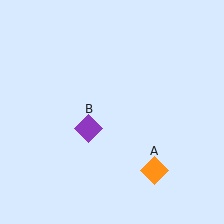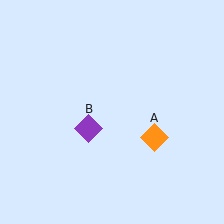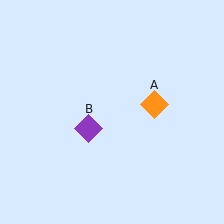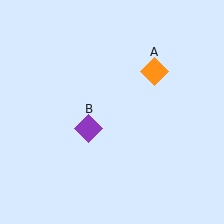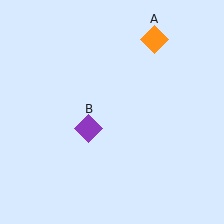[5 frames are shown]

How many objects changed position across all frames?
1 object changed position: orange diamond (object A).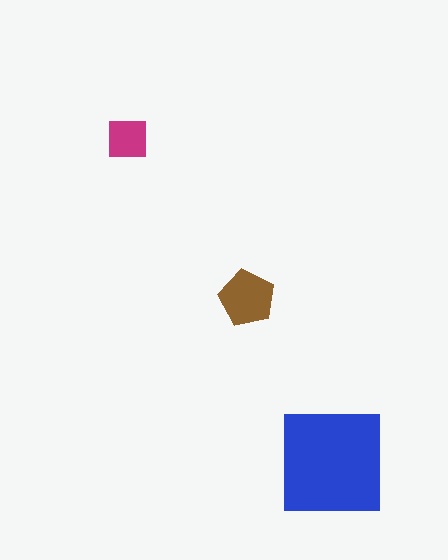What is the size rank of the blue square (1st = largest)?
1st.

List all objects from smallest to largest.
The magenta square, the brown pentagon, the blue square.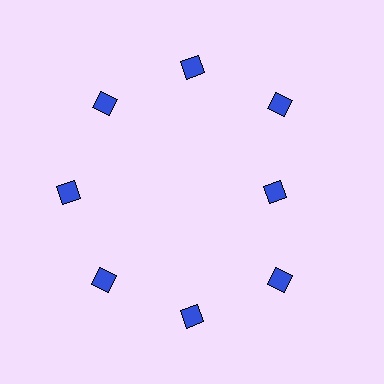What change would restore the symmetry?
The symmetry would be restored by moving it outward, back onto the ring so that all 8 diamonds sit at equal angles and equal distance from the center.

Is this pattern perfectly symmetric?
No. The 8 blue diamonds are arranged in a ring, but one element near the 3 o'clock position is pulled inward toward the center, breaking the 8-fold rotational symmetry.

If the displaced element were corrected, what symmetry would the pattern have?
It would have 8-fold rotational symmetry — the pattern would map onto itself every 45 degrees.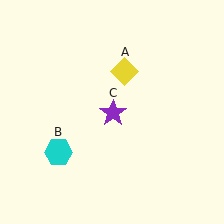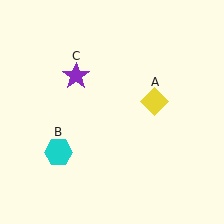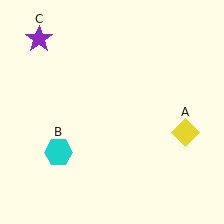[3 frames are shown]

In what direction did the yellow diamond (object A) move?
The yellow diamond (object A) moved down and to the right.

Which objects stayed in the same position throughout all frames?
Cyan hexagon (object B) remained stationary.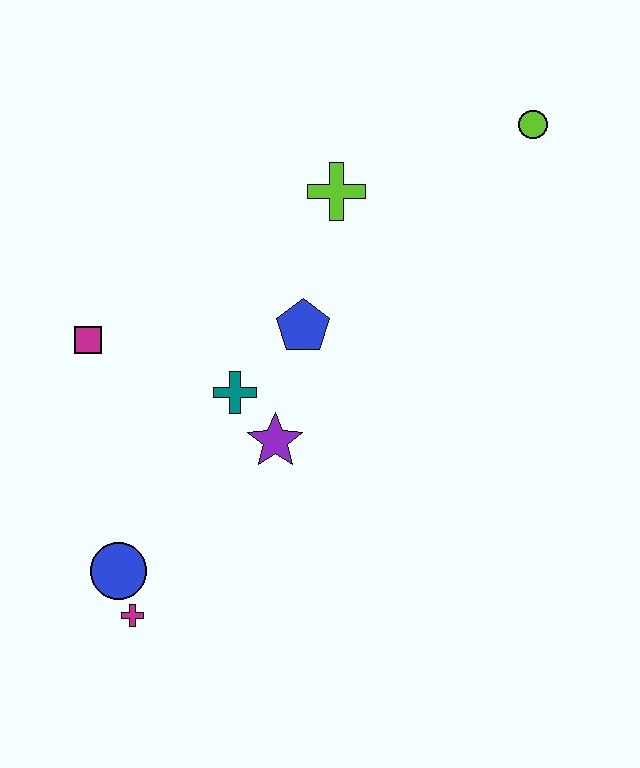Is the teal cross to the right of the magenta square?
Yes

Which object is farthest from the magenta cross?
The lime circle is farthest from the magenta cross.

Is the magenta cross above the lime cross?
No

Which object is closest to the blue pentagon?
The teal cross is closest to the blue pentagon.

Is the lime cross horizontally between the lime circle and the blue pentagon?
Yes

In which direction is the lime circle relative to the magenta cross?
The lime circle is above the magenta cross.